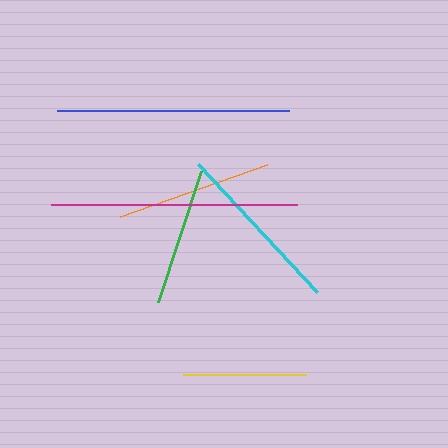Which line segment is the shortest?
The yellow line is the shortest at approximately 123 pixels.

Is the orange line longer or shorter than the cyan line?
The cyan line is longer than the orange line.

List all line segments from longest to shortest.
From longest to shortest: magenta, blue, cyan, orange, green, yellow.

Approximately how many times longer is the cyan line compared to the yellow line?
The cyan line is approximately 1.4 times the length of the yellow line.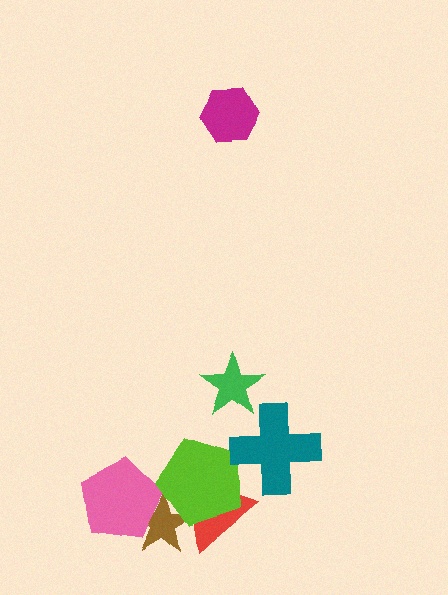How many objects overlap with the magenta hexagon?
0 objects overlap with the magenta hexagon.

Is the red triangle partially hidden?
Yes, it is partially covered by another shape.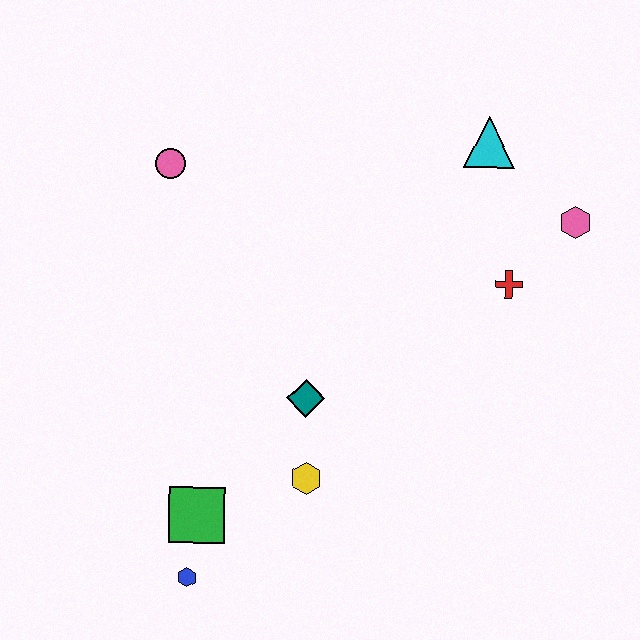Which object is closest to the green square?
The blue hexagon is closest to the green square.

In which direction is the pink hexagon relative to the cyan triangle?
The pink hexagon is to the right of the cyan triangle.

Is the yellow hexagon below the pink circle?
Yes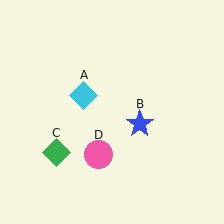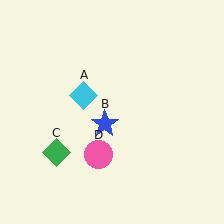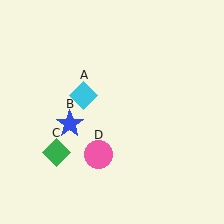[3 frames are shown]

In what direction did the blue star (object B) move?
The blue star (object B) moved left.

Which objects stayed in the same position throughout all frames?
Cyan diamond (object A) and green diamond (object C) and pink circle (object D) remained stationary.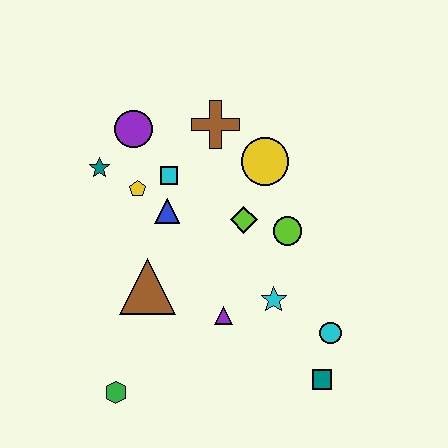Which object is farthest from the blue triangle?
The teal square is farthest from the blue triangle.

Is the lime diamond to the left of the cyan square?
No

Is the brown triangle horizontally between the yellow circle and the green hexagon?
Yes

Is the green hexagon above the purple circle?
No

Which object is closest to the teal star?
The yellow pentagon is closest to the teal star.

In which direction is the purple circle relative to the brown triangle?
The purple circle is above the brown triangle.